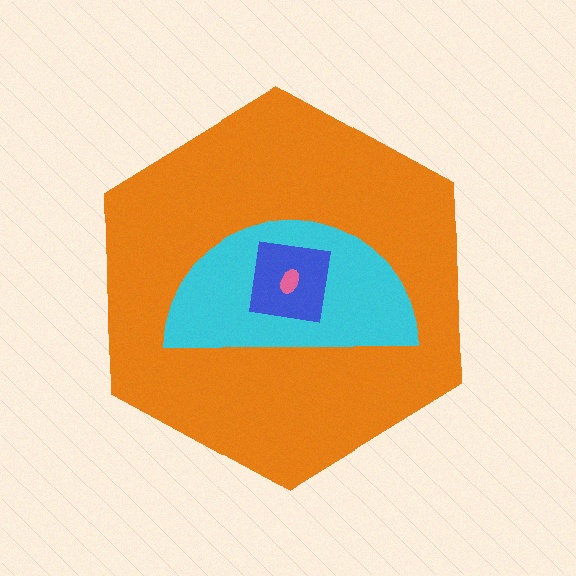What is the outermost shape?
The orange hexagon.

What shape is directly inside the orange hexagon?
The cyan semicircle.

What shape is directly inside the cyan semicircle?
The blue square.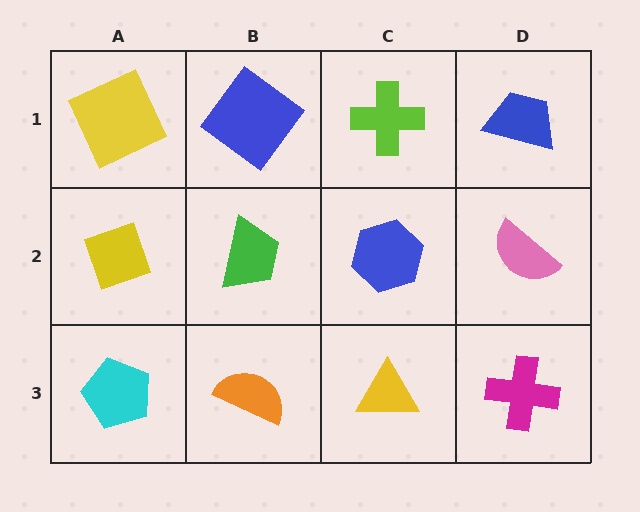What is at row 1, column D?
A blue trapezoid.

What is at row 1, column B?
A blue diamond.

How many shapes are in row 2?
4 shapes.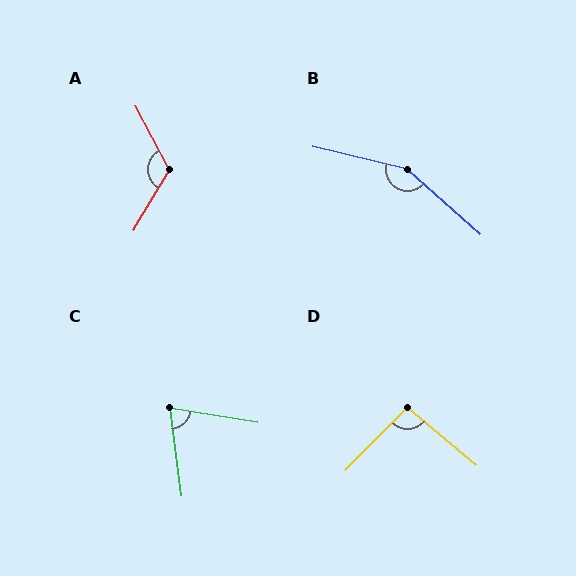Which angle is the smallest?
C, at approximately 74 degrees.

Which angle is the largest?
B, at approximately 152 degrees.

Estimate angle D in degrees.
Approximately 95 degrees.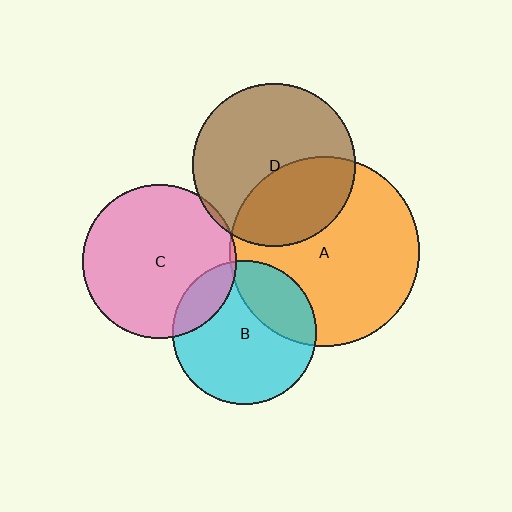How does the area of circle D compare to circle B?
Approximately 1.3 times.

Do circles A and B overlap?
Yes.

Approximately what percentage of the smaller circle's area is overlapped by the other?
Approximately 25%.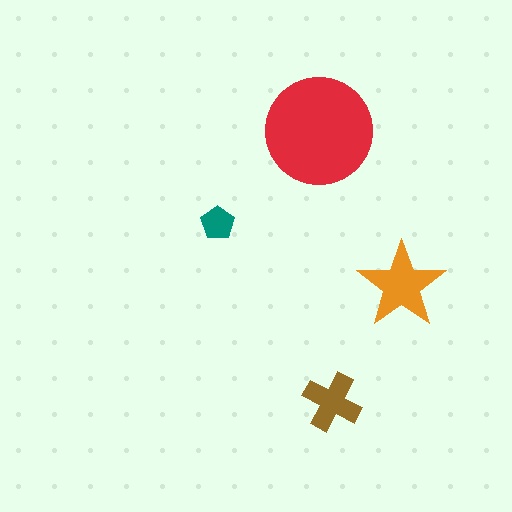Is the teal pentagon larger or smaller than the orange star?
Smaller.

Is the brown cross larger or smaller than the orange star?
Smaller.